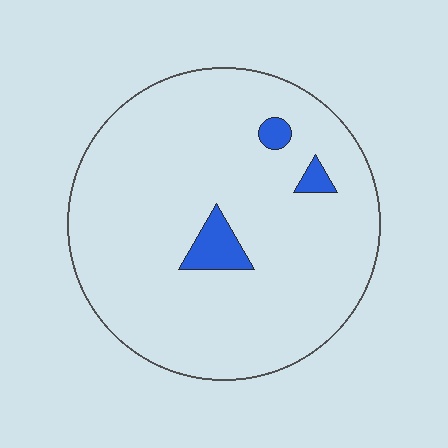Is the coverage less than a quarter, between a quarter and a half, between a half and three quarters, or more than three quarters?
Less than a quarter.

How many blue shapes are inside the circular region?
3.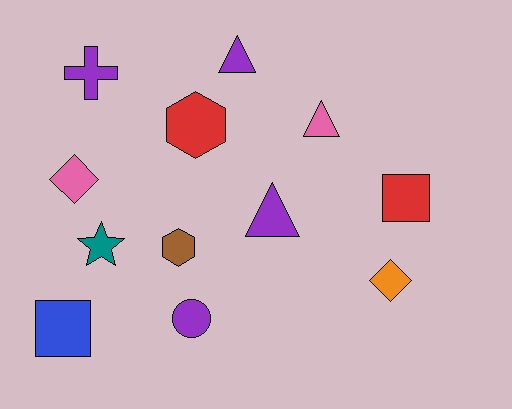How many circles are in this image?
There is 1 circle.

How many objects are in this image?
There are 12 objects.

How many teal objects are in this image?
There is 1 teal object.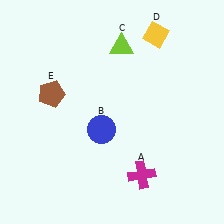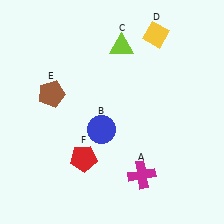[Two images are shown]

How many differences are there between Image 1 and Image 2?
There is 1 difference between the two images.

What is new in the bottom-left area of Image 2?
A red pentagon (F) was added in the bottom-left area of Image 2.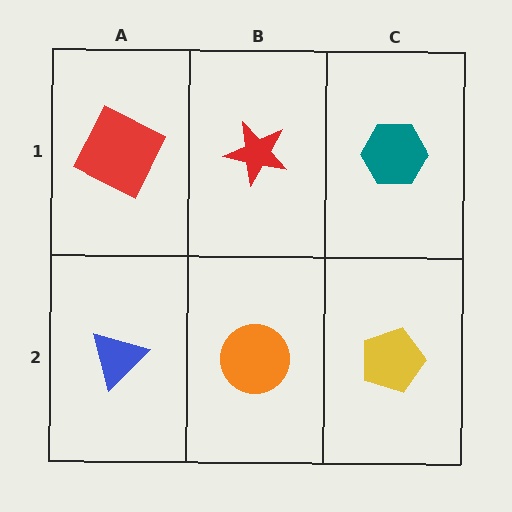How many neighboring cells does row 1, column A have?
2.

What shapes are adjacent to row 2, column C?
A teal hexagon (row 1, column C), an orange circle (row 2, column B).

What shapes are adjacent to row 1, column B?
An orange circle (row 2, column B), a red square (row 1, column A), a teal hexagon (row 1, column C).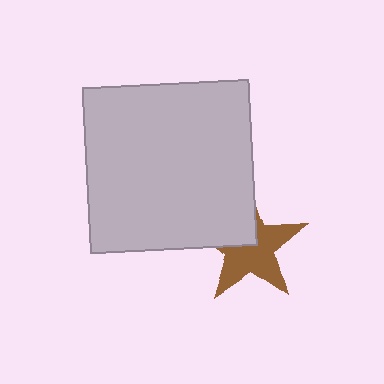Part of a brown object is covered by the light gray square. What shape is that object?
It is a star.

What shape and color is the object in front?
The object in front is a light gray square.